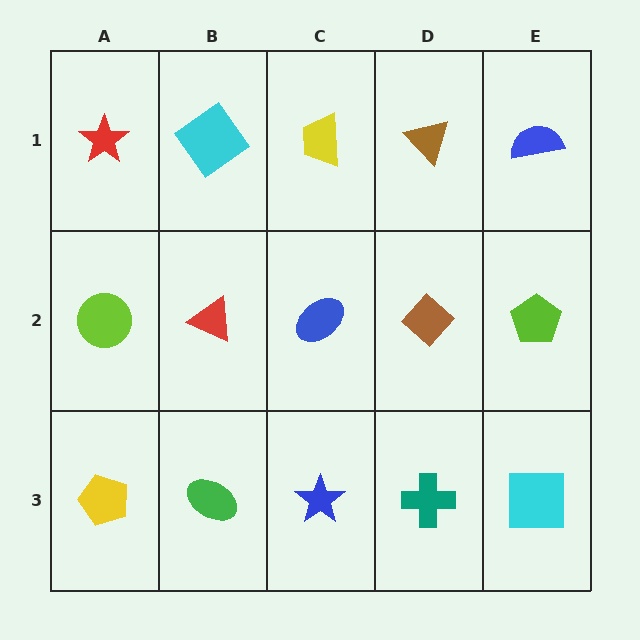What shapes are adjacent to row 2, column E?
A blue semicircle (row 1, column E), a cyan square (row 3, column E), a brown diamond (row 2, column D).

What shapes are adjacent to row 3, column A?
A lime circle (row 2, column A), a green ellipse (row 3, column B).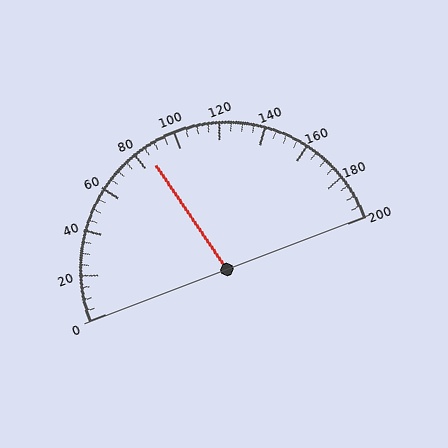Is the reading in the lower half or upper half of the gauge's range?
The reading is in the lower half of the range (0 to 200).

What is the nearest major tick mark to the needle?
The nearest major tick mark is 80.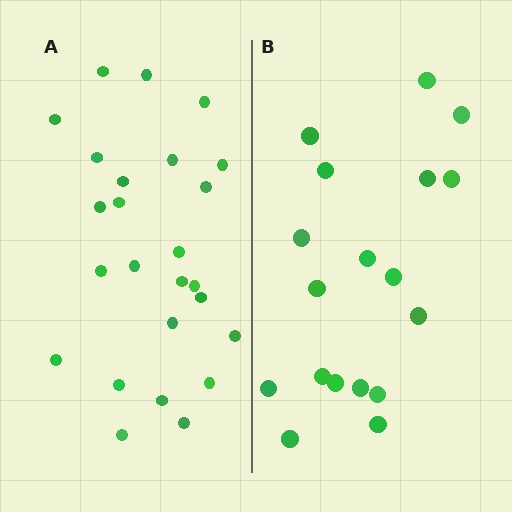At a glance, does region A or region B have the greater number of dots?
Region A (the left region) has more dots.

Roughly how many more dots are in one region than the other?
Region A has roughly 8 or so more dots than region B.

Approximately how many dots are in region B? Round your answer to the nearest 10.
About 20 dots. (The exact count is 18, which rounds to 20.)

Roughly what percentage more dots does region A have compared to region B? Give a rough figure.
About 40% more.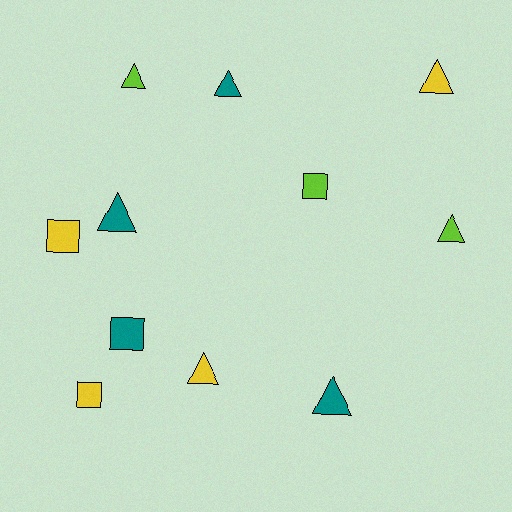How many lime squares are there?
There is 1 lime square.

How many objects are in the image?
There are 11 objects.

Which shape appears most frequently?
Triangle, with 7 objects.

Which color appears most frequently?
Teal, with 4 objects.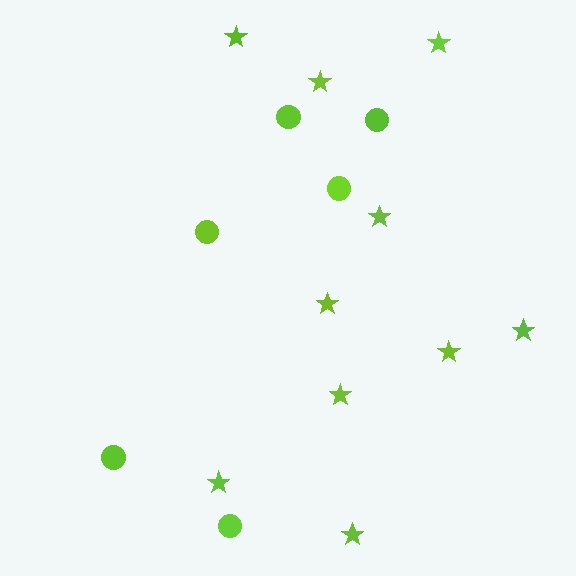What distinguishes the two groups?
There are 2 groups: one group of circles (6) and one group of stars (10).